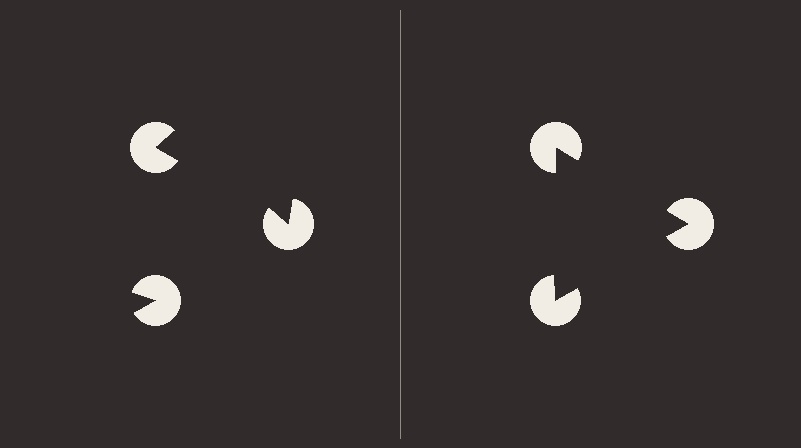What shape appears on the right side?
An illusory triangle.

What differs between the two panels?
The pac-man discs are positioned identically on both sides; only the wedge orientations differ. On the right they align to a triangle; on the left they are misaligned.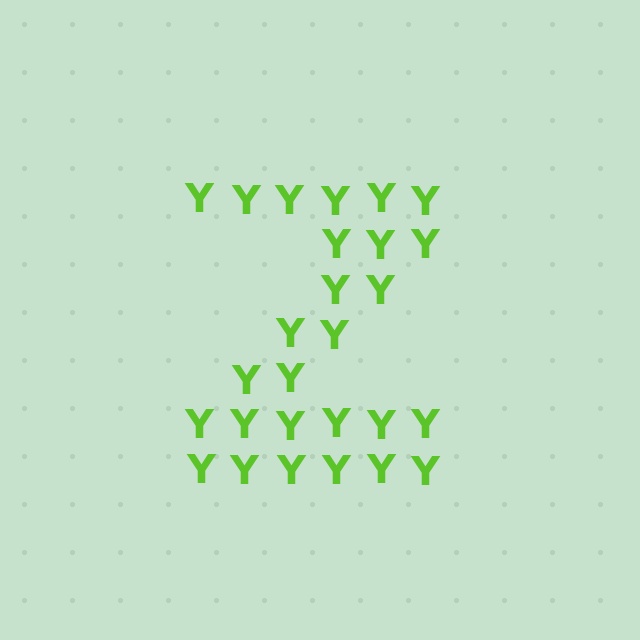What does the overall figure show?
The overall figure shows the letter Z.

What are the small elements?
The small elements are letter Y's.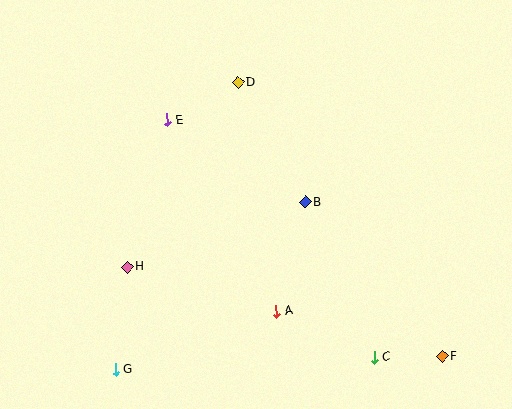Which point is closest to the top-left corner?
Point E is closest to the top-left corner.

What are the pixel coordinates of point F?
Point F is at (442, 356).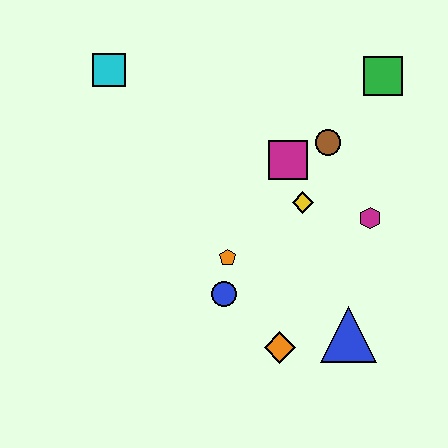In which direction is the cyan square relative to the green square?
The cyan square is to the left of the green square.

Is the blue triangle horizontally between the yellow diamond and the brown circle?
No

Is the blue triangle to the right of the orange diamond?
Yes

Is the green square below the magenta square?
No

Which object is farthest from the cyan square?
The blue triangle is farthest from the cyan square.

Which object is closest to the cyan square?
The magenta square is closest to the cyan square.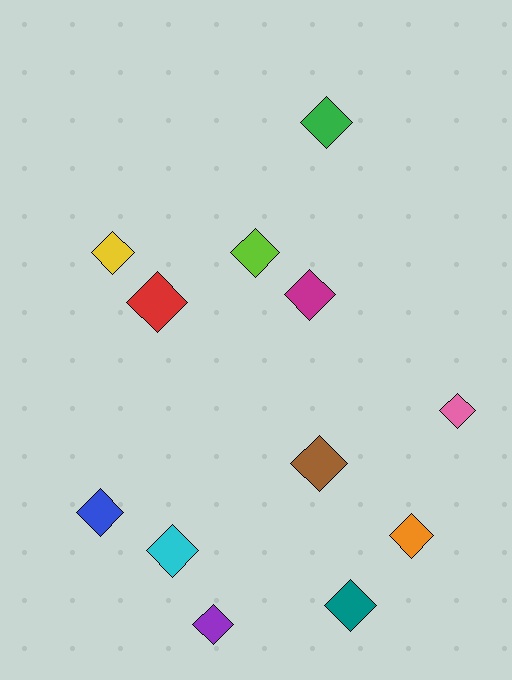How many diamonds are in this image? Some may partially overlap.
There are 12 diamonds.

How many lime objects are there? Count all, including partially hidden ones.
There is 1 lime object.